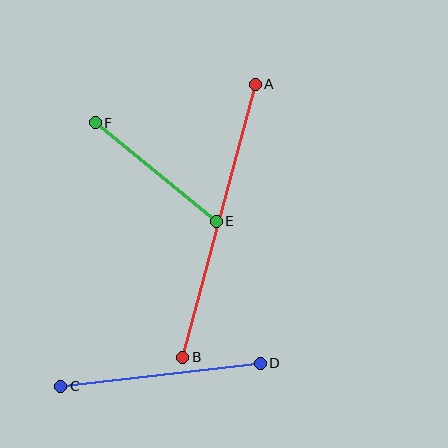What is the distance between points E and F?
The distance is approximately 156 pixels.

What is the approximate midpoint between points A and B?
The midpoint is at approximately (219, 221) pixels.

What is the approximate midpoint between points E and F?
The midpoint is at approximately (156, 172) pixels.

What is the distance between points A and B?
The distance is approximately 282 pixels.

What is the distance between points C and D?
The distance is approximately 201 pixels.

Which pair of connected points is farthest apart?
Points A and B are farthest apart.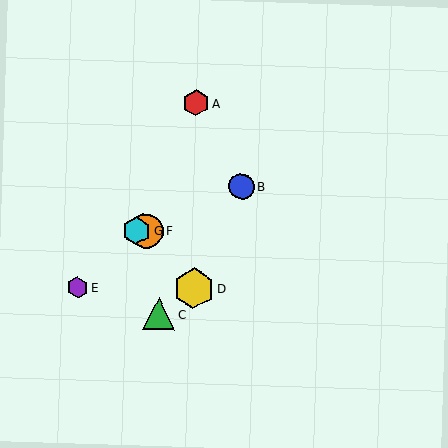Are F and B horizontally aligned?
No, F is at y≈231 and B is at y≈187.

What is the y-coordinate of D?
Object D is at y≈288.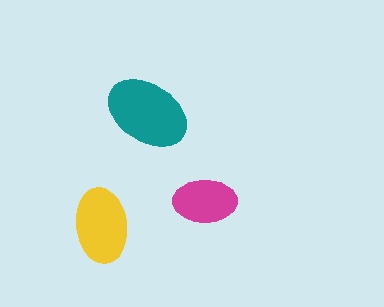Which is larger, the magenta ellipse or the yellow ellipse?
The yellow one.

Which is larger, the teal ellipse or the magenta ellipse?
The teal one.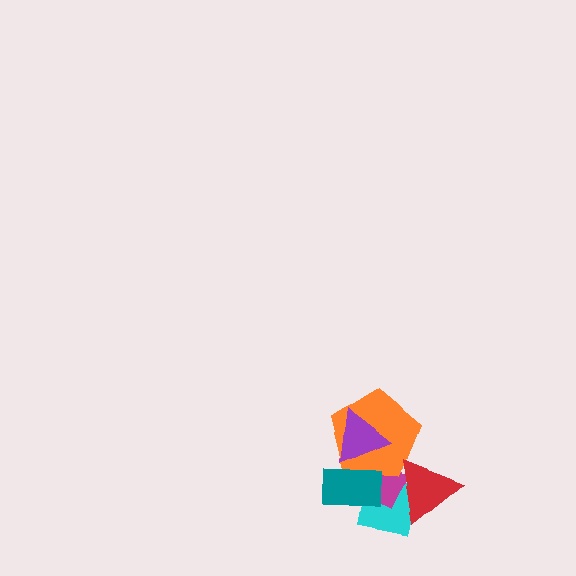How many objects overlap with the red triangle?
3 objects overlap with the red triangle.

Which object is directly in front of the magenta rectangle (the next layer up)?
The orange pentagon is directly in front of the magenta rectangle.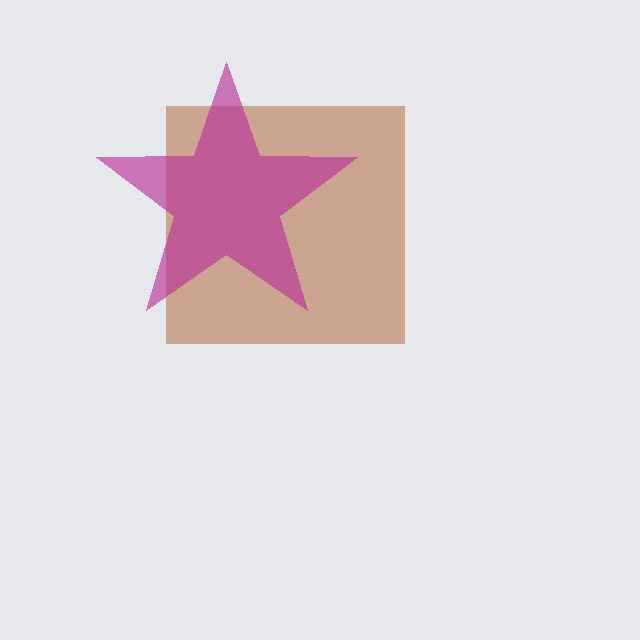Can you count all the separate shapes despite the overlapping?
Yes, there are 2 separate shapes.